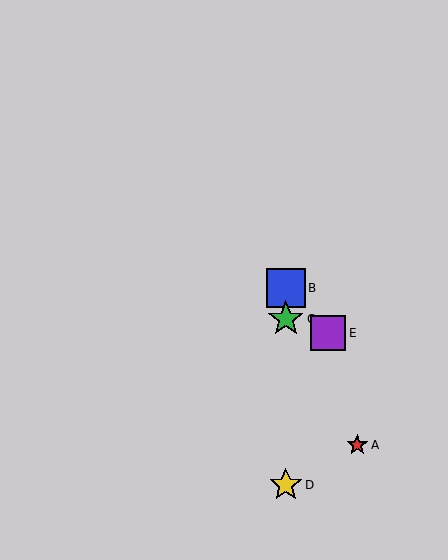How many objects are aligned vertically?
3 objects (B, C, D) are aligned vertically.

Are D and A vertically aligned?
No, D is at x≈286 and A is at x≈357.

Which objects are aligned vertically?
Objects B, C, D are aligned vertically.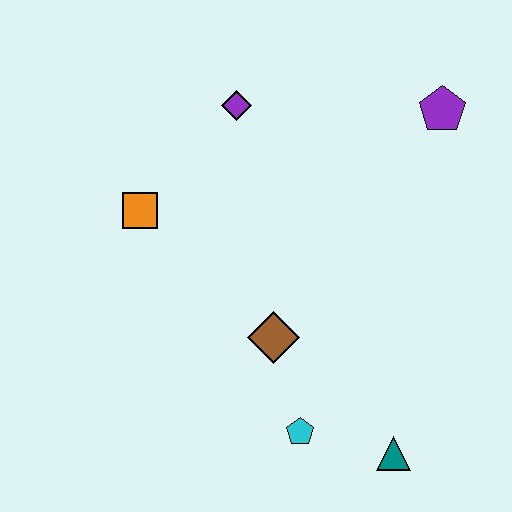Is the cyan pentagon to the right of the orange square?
Yes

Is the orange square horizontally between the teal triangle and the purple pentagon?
No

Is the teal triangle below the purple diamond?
Yes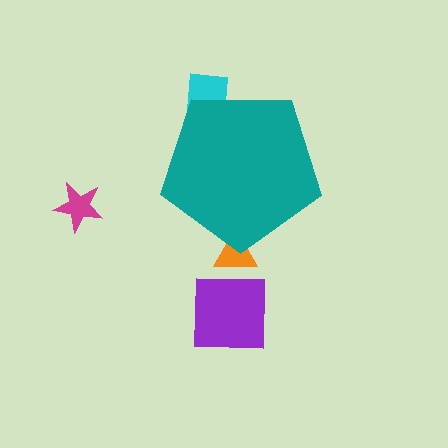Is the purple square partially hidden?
No, the purple square is fully visible.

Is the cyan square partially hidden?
Yes, the cyan square is partially hidden behind the teal pentagon.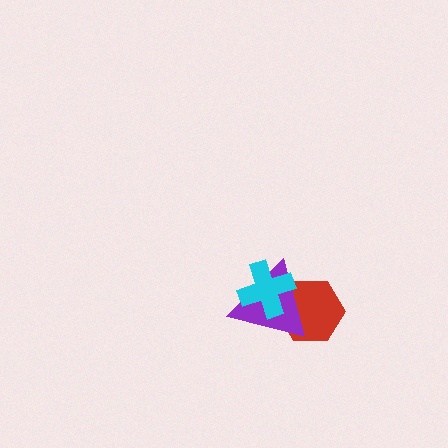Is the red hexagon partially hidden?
Yes, it is partially covered by another shape.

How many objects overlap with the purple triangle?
2 objects overlap with the purple triangle.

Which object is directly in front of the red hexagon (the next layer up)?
The purple triangle is directly in front of the red hexagon.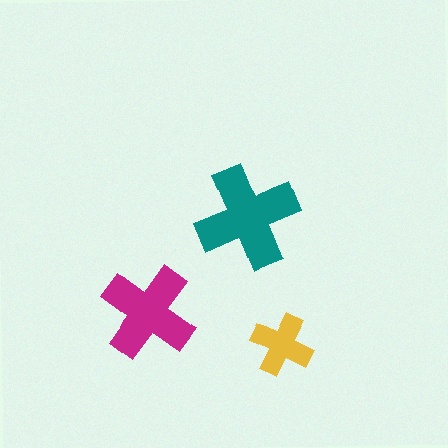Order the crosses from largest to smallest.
the teal one, the magenta one, the yellow one.